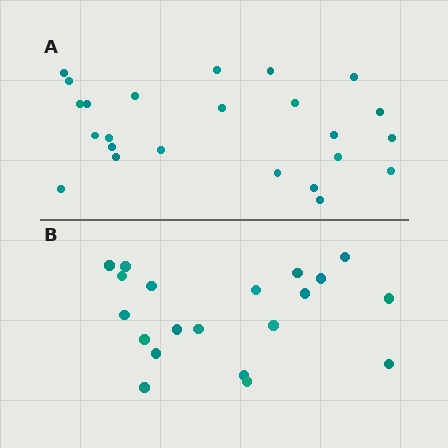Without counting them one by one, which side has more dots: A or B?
Region A (the top region) has more dots.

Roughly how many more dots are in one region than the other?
Region A has about 4 more dots than region B.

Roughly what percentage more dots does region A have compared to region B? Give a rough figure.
About 20% more.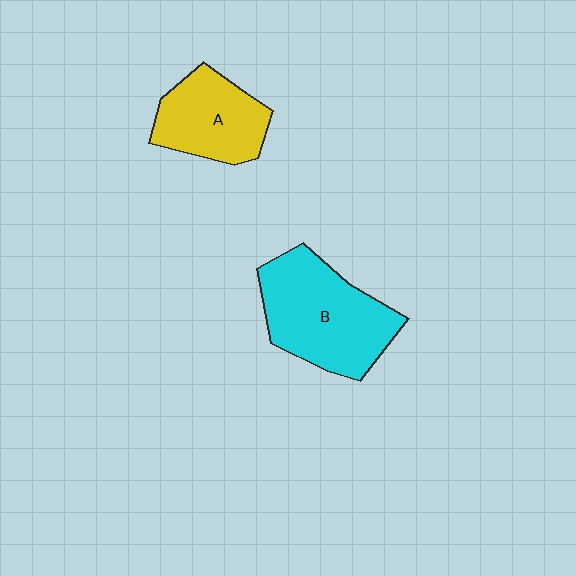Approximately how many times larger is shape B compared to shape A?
Approximately 1.5 times.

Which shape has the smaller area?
Shape A (yellow).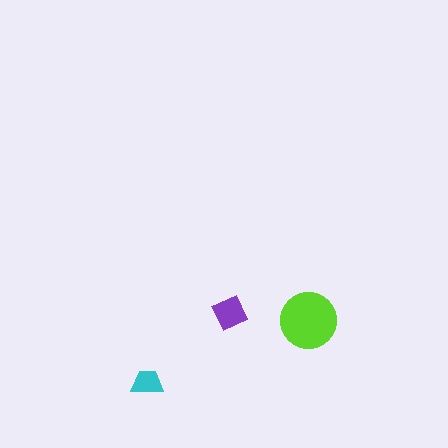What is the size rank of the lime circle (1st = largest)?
1st.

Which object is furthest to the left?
The cyan trapezoid is leftmost.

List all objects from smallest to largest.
The cyan trapezoid, the purple square, the lime circle.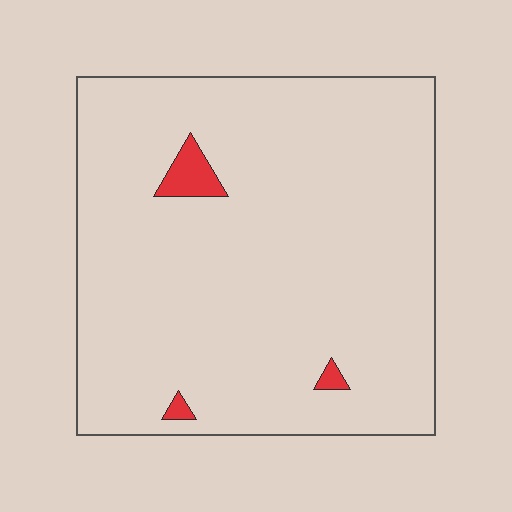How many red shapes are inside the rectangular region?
3.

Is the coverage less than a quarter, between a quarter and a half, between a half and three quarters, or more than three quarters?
Less than a quarter.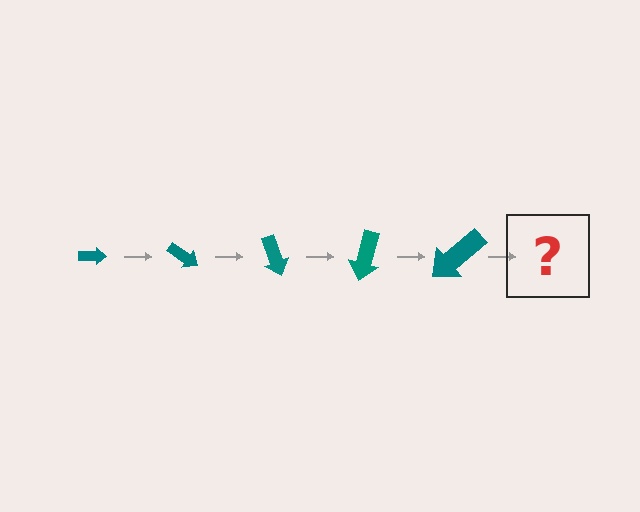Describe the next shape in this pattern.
It should be an arrow, larger than the previous one and rotated 175 degrees from the start.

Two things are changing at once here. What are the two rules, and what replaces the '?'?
The two rules are that the arrow grows larger each step and it rotates 35 degrees each step. The '?' should be an arrow, larger than the previous one and rotated 175 degrees from the start.